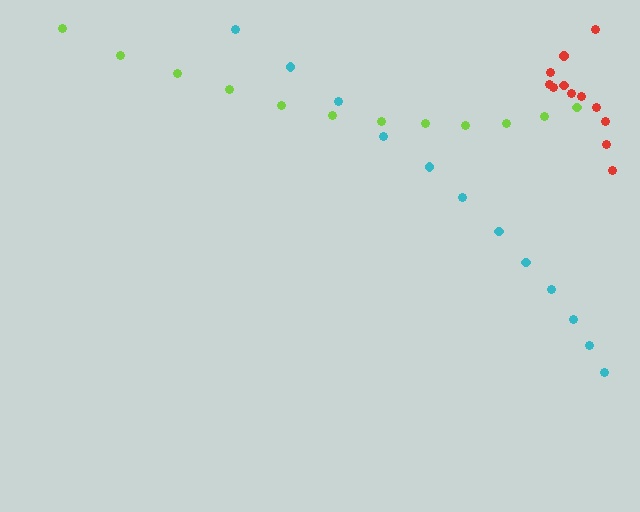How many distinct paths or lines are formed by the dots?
There are 3 distinct paths.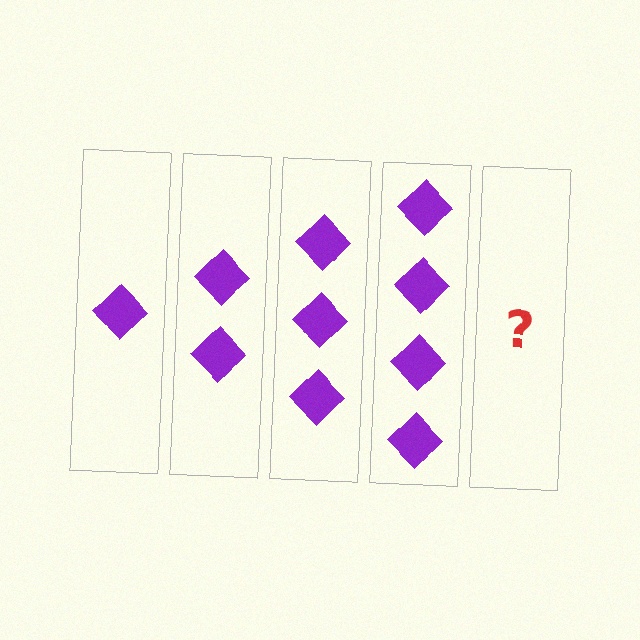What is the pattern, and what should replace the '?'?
The pattern is that each step adds one more diamond. The '?' should be 5 diamonds.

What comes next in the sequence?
The next element should be 5 diamonds.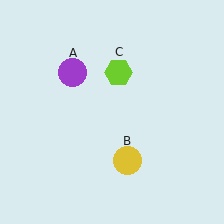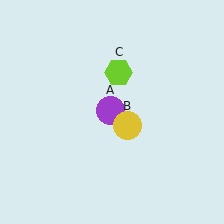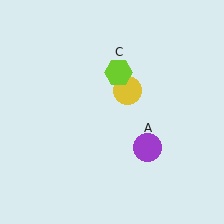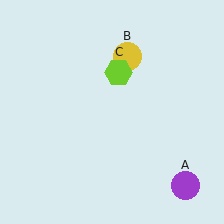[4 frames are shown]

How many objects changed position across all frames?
2 objects changed position: purple circle (object A), yellow circle (object B).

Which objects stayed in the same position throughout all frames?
Lime hexagon (object C) remained stationary.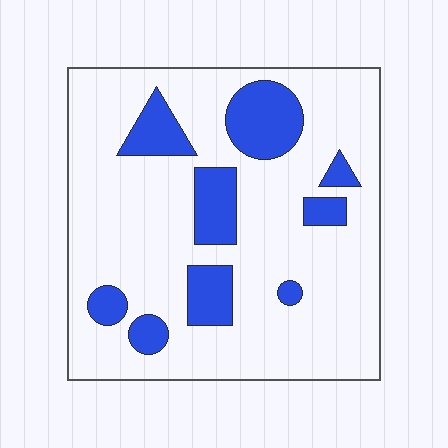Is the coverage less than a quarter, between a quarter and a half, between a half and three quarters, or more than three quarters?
Less than a quarter.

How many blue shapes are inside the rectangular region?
9.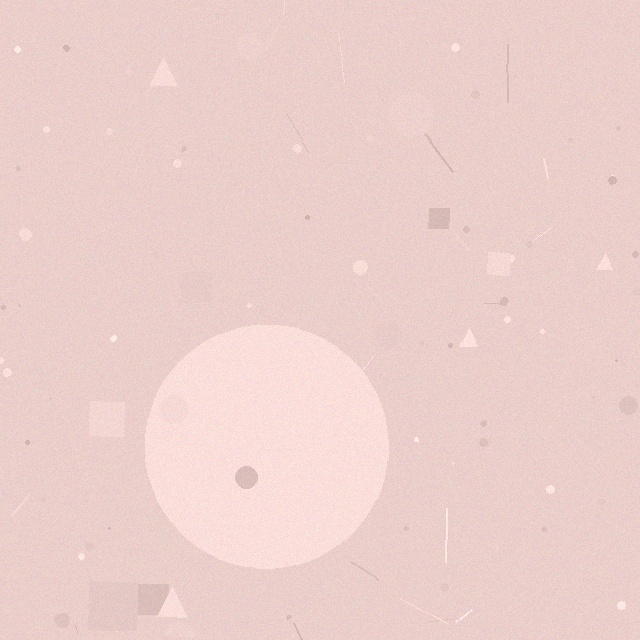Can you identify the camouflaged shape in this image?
The camouflaged shape is a circle.